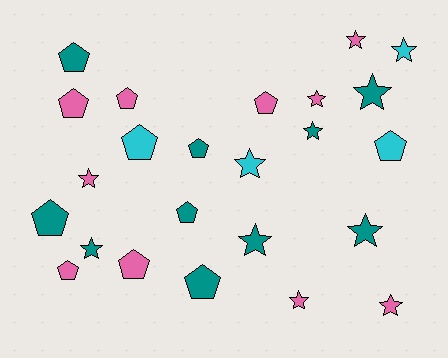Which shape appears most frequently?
Star, with 12 objects.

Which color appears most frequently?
Teal, with 10 objects.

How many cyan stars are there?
There are 2 cyan stars.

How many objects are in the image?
There are 24 objects.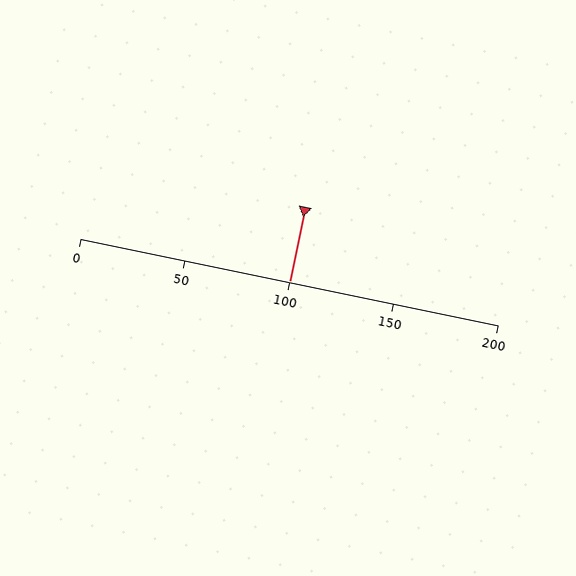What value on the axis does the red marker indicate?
The marker indicates approximately 100.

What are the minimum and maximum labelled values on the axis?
The axis runs from 0 to 200.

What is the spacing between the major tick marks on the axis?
The major ticks are spaced 50 apart.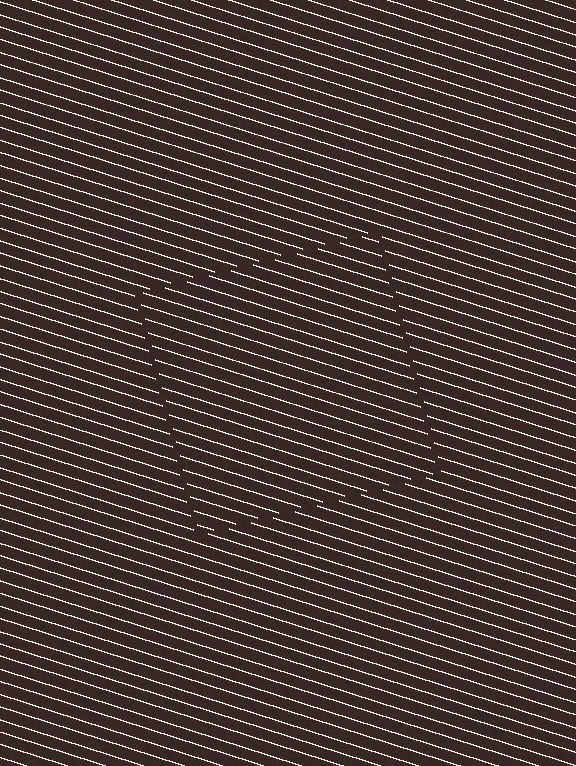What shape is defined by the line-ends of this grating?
An illusory square. The interior of the shape contains the same grating, shifted by half a period — the contour is defined by the phase discontinuity where line-ends from the inner and outer gratings abut.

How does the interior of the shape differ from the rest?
The interior of the shape contains the same grating, shifted by half a period — the contour is defined by the phase discontinuity where line-ends from the inner and outer gratings abut.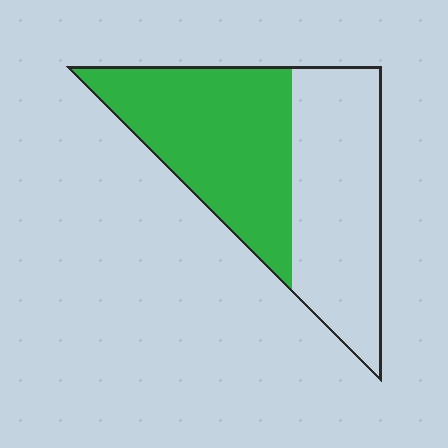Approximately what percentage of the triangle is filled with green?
Approximately 50%.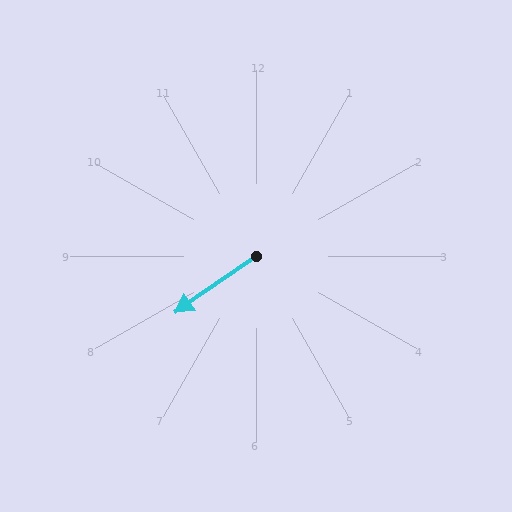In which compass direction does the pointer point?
Southwest.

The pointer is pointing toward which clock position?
Roughly 8 o'clock.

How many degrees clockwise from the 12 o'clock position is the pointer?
Approximately 235 degrees.